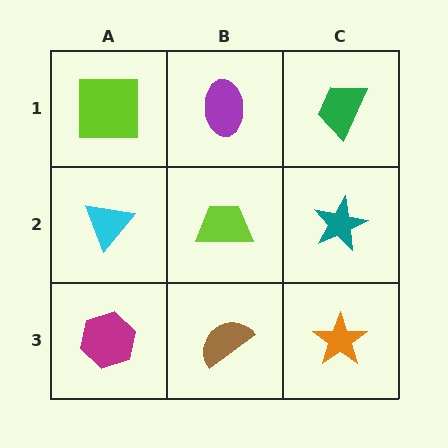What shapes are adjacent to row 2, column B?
A purple ellipse (row 1, column B), a brown semicircle (row 3, column B), a cyan triangle (row 2, column A), a teal star (row 2, column C).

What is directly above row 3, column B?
A lime trapezoid.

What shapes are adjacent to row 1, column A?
A cyan triangle (row 2, column A), a purple ellipse (row 1, column B).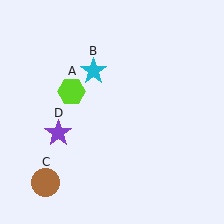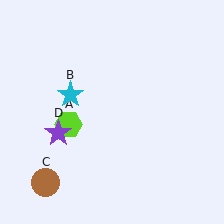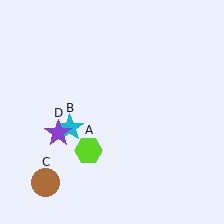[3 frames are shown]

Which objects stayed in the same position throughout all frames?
Brown circle (object C) and purple star (object D) remained stationary.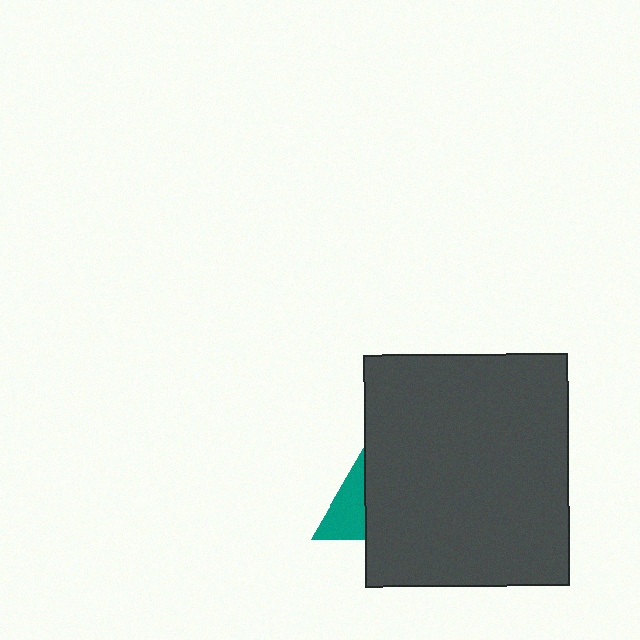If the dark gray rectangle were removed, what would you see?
You would see the complete teal triangle.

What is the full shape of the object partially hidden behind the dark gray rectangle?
The partially hidden object is a teal triangle.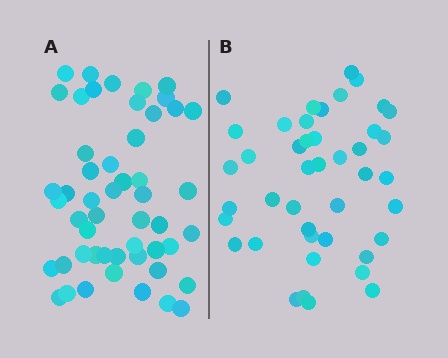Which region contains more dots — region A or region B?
Region A (the left region) has more dots.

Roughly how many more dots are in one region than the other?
Region A has roughly 8 or so more dots than region B.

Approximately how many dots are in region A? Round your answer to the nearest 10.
About 50 dots. (The exact count is 51, which rounds to 50.)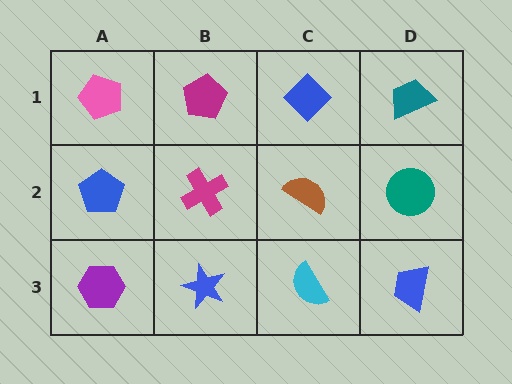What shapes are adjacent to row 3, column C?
A brown semicircle (row 2, column C), a blue star (row 3, column B), a blue trapezoid (row 3, column D).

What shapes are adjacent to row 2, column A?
A pink pentagon (row 1, column A), a purple hexagon (row 3, column A), a magenta cross (row 2, column B).